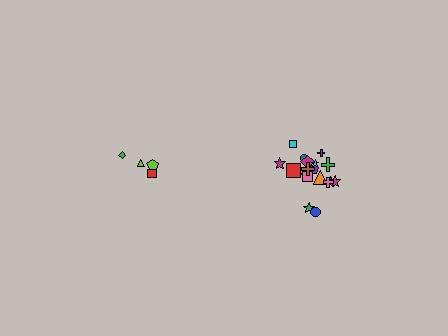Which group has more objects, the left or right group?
The right group.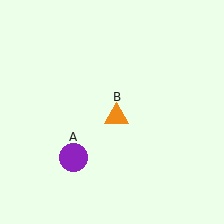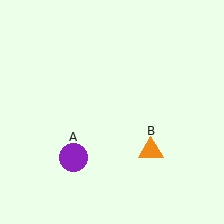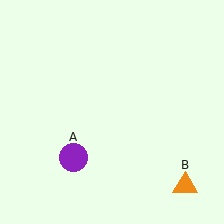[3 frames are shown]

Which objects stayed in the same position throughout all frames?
Purple circle (object A) remained stationary.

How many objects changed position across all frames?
1 object changed position: orange triangle (object B).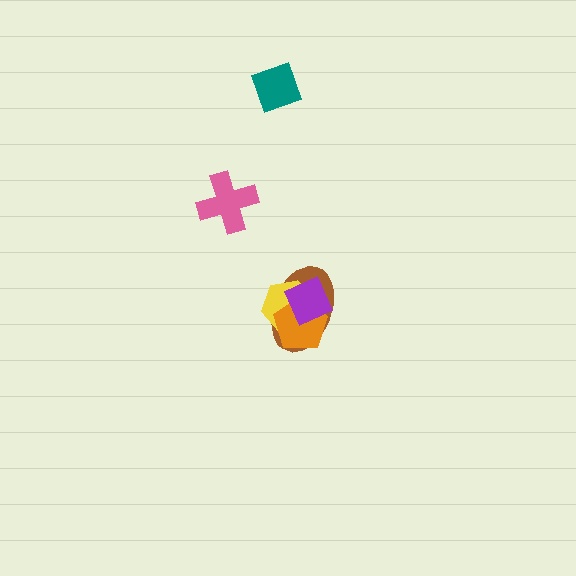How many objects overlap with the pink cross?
0 objects overlap with the pink cross.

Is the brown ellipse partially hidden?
Yes, it is partially covered by another shape.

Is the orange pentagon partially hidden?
Yes, it is partially covered by another shape.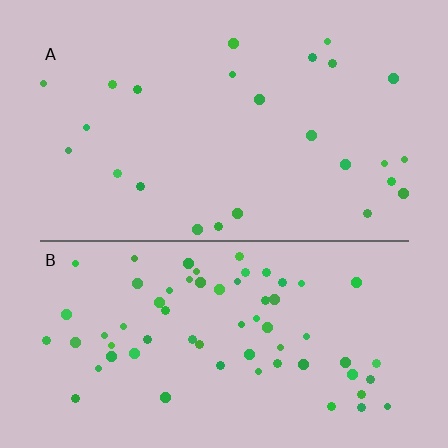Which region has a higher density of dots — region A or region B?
B (the bottom).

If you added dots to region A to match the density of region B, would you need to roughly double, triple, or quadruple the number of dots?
Approximately triple.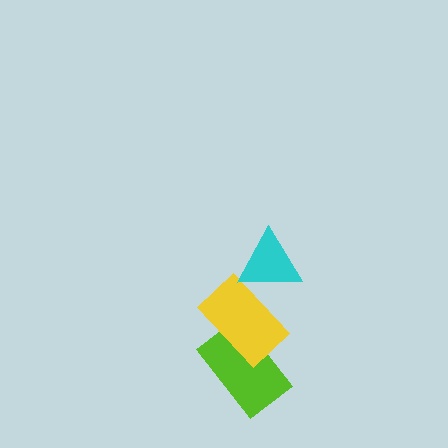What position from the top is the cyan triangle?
The cyan triangle is 1st from the top.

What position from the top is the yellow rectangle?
The yellow rectangle is 2nd from the top.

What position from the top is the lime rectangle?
The lime rectangle is 3rd from the top.